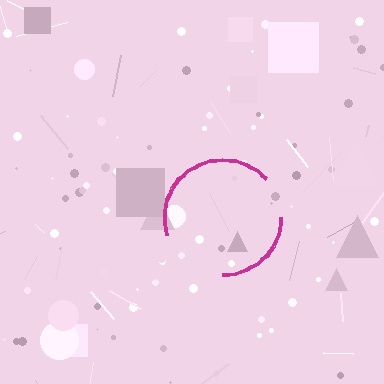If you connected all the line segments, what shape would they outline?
They would outline a circle.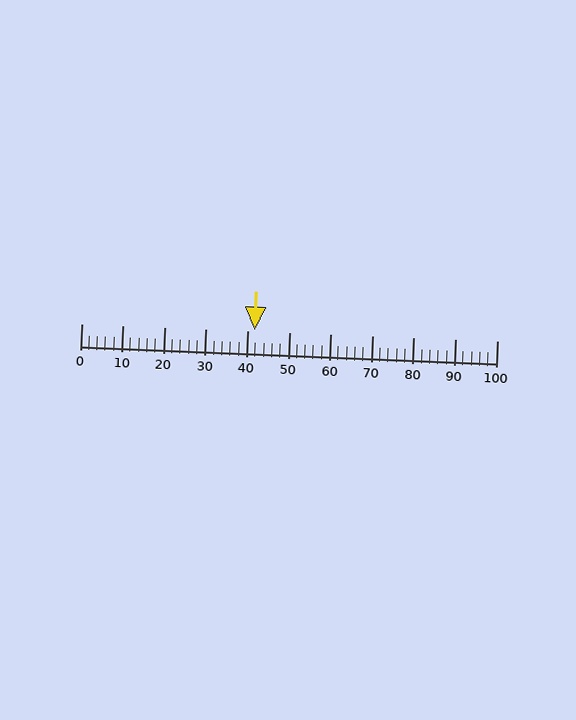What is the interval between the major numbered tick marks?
The major tick marks are spaced 10 units apart.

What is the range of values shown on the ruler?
The ruler shows values from 0 to 100.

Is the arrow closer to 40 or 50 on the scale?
The arrow is closer to 40.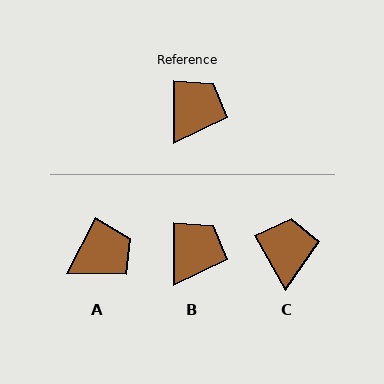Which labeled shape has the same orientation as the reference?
B.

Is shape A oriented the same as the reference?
No, it is off by about 27 degrees.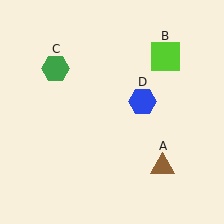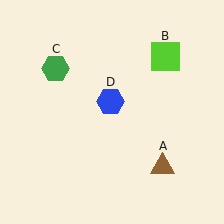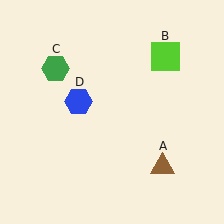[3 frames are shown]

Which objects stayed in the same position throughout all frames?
Brown triangle (object A) and lime square (object B) and green hexagon (object C) remained stationary.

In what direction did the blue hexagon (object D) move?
The blue hexagon (object D) moved left.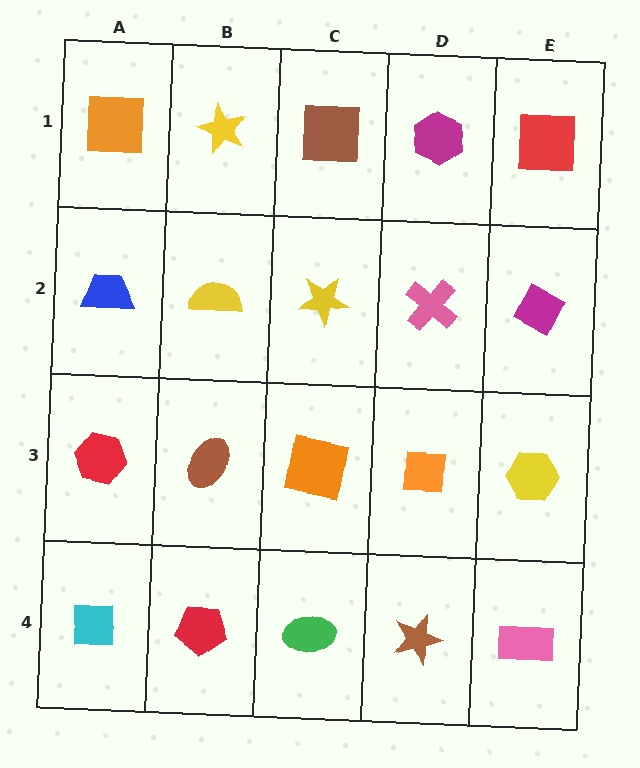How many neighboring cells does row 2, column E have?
3.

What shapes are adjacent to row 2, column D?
A magenta hexagon (row 1, column D), an orange square (row 3, column D), a yellow star (row 2, column C), a magenta diamond (row 2, column E).